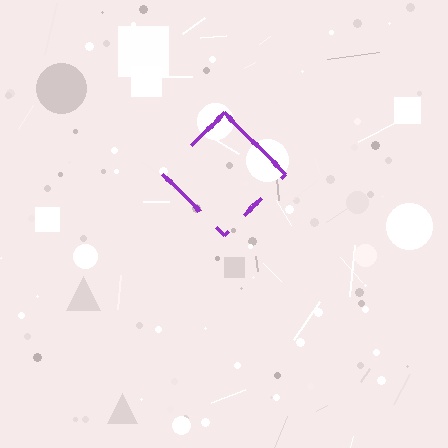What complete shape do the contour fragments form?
The contour fragments form a diamond.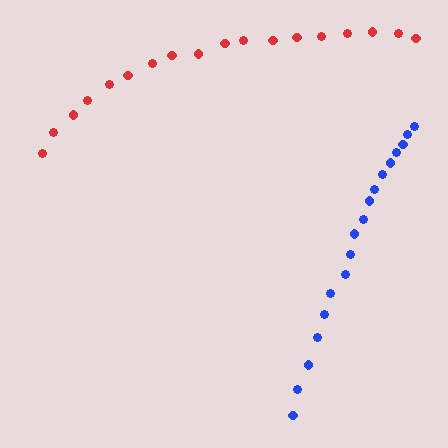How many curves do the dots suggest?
There are 2 distinct paths.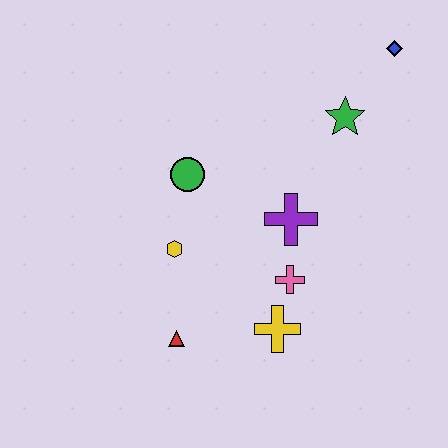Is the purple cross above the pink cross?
Yes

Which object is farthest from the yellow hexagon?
The blue diamond is farthest from the yellow hexagon.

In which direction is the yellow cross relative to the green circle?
The yellow cross is below the green circle.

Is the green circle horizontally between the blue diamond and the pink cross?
No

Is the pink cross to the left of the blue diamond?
Yes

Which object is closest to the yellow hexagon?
The green circle is closest to the yellow hexagon.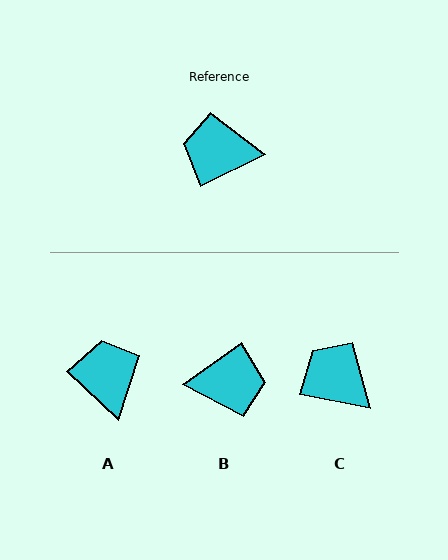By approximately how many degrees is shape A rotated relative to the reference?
Approximately 70 degrees clockwise.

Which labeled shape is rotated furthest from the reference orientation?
B, about 171 degrees away.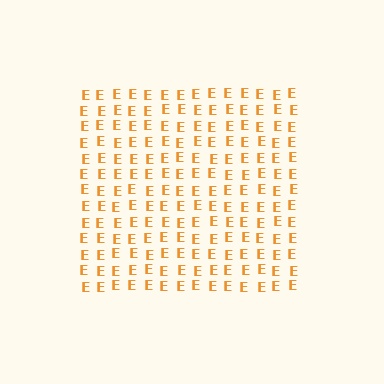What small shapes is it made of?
It is made of small letter E's.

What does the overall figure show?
The overall figure shows a square.